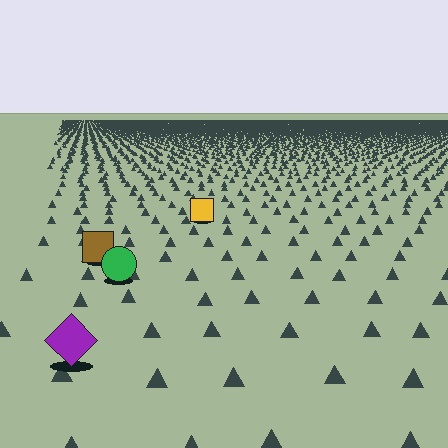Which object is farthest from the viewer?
The yellow square is farthest from the viewer. It appears smaller and the ground texture around it is denser.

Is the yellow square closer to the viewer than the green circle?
No. The green circle is closer — you can tell from the texture gradient: the ground texture is coarser near it.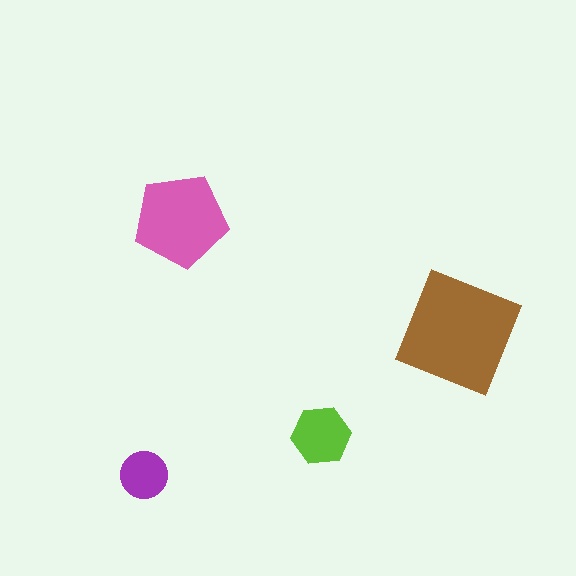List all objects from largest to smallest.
The brown square, the pink pentagon, the lime hexagon, the purple circle.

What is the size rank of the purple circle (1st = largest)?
4th.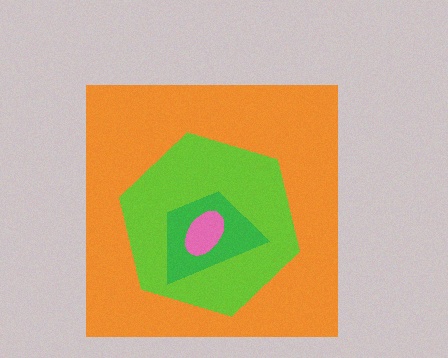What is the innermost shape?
The pink ellipse.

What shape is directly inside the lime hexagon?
The green trapezoid.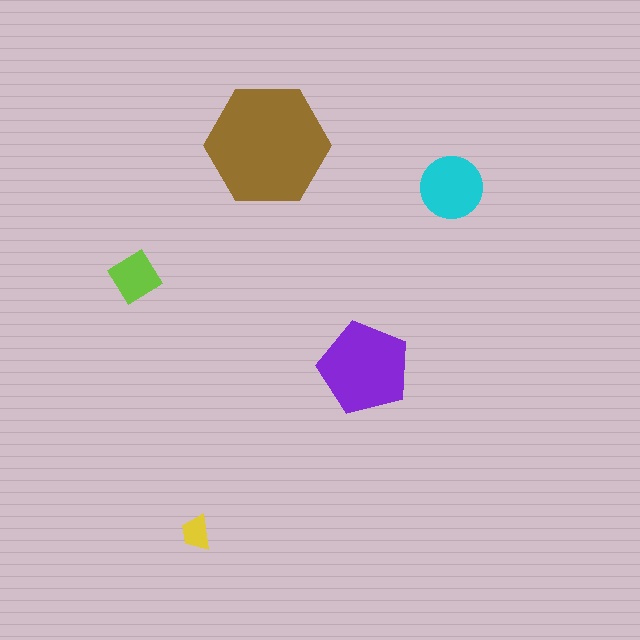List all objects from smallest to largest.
The yellow trapezoid, the lime diamond, the cyan circle, the purple pentagon, the brown hexagon.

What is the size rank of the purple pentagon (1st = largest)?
2nd.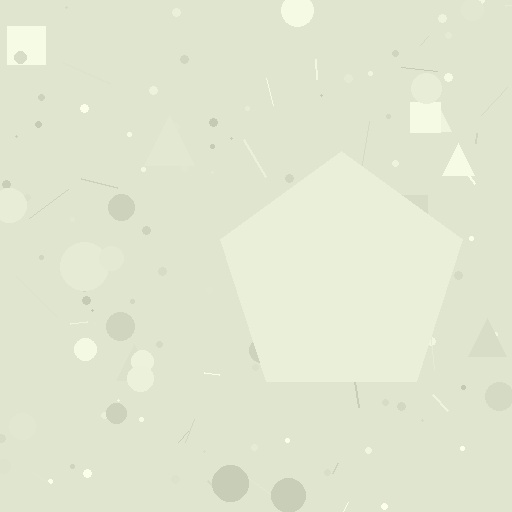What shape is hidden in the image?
A pentagon is hidden in the image.